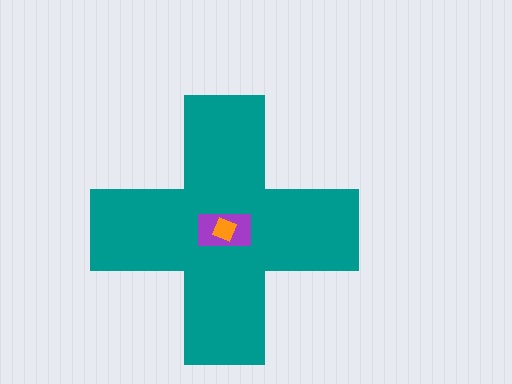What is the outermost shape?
The teal cross.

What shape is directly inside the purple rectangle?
The orange diamond.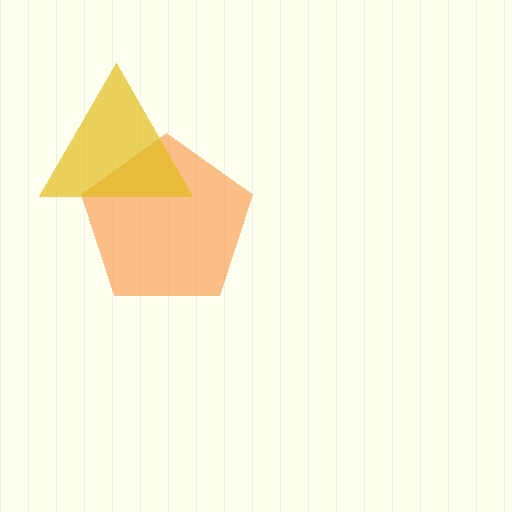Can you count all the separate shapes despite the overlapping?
Yes, there are 2 separate shapes.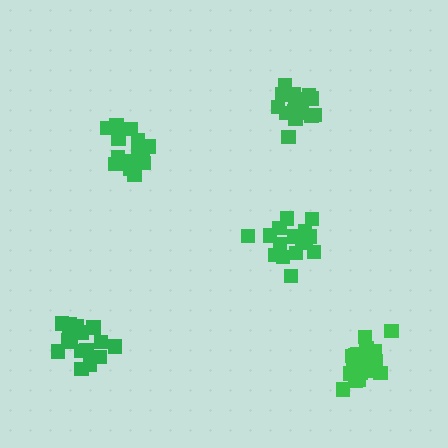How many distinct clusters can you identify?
There are 5 distinct clusters.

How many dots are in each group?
Group 1: 21 dots, Group 2: 17 dots, Group 3: 20 dots, Group 4: 18 dots, Group 5: 16 dots (92 total).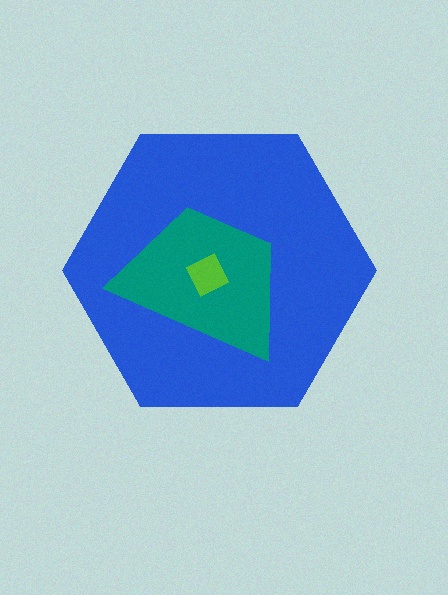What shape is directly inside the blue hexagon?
The teal trapezoid.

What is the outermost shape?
The blue hexagon.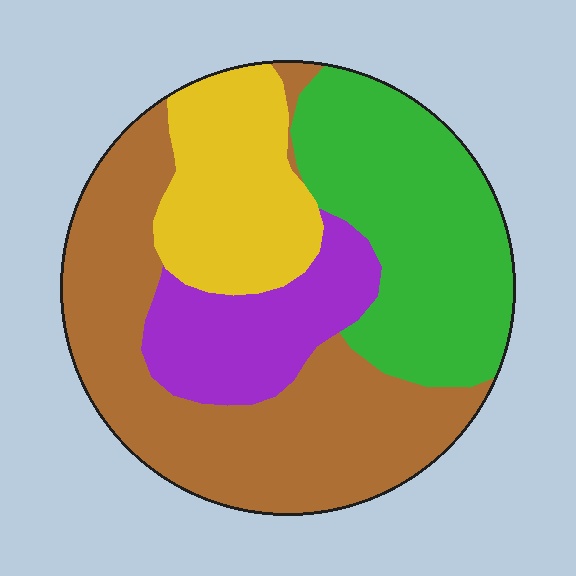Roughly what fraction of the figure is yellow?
Yellow covers around 20% of the figure.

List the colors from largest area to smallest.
From largest to smallest: brown, green, yellow, purple.